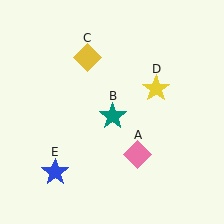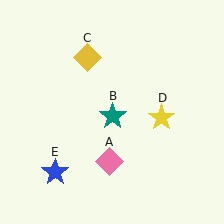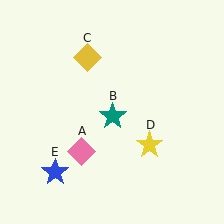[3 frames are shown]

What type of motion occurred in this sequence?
The pink diamond (object A), yellow star (object D) rotated clockwise around the center of the scene.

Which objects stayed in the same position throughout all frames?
Teal star (object B) and yellow diamond (object C) and blue star (object E) remained stationary.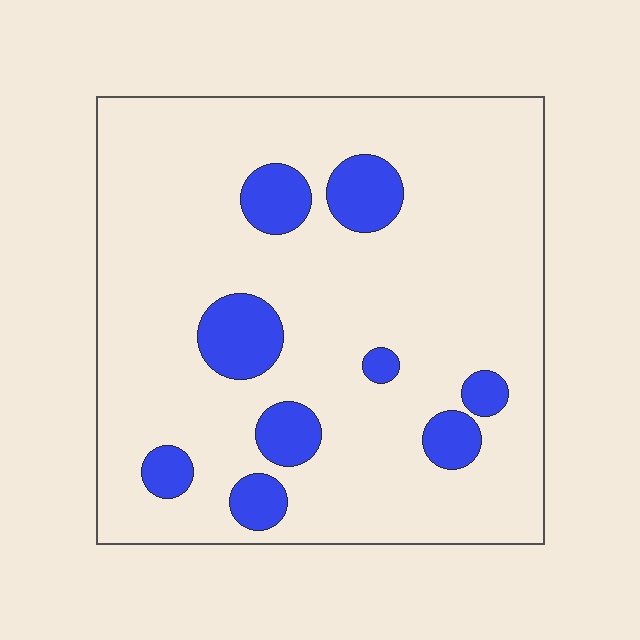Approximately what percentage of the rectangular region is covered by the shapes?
Approximately 15%.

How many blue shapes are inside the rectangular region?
9.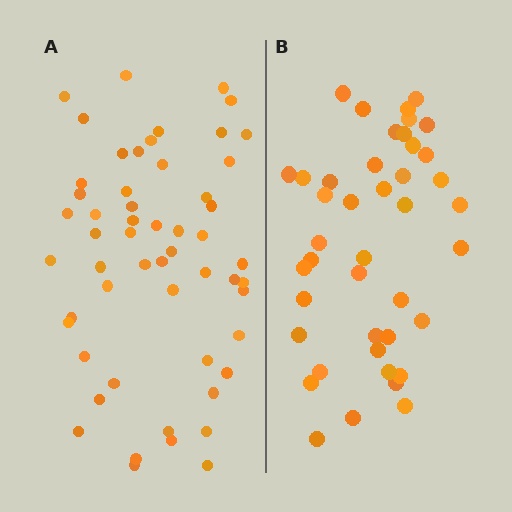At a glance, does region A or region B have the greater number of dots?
Region A (the left region) has more dots.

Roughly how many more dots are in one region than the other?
Region A has approximately 15 more dots than region B.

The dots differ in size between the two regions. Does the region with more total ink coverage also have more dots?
No. Region B has more total ink coverage because its dots are larger, but region A actually contains more individual dots. Total area can be misleading — the number of items is what matters here.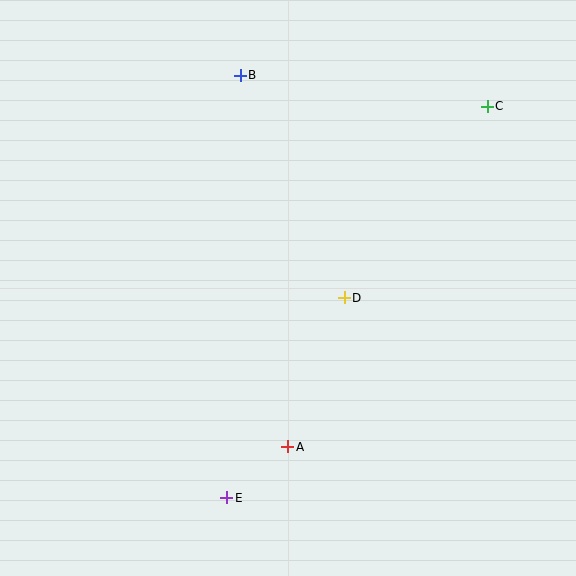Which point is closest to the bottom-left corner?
Point E is closest to the bottom-left corner.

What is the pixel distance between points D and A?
The distance between D and A is 159 pixels.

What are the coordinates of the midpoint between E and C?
The midpoint between E and C is at (357, 302).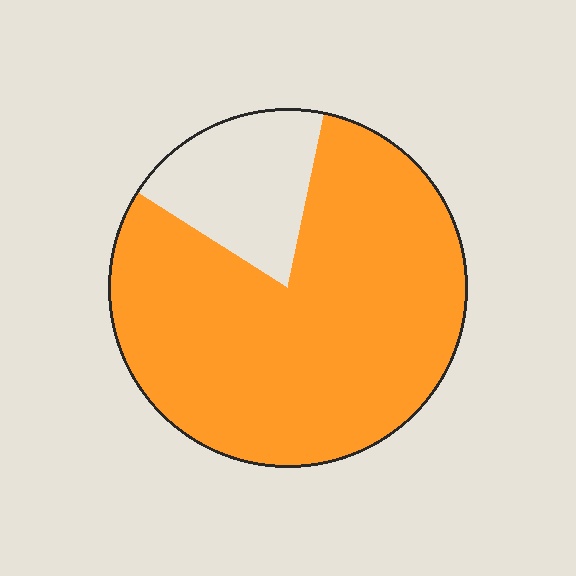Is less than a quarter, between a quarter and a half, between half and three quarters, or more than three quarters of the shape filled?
More than three quarters.